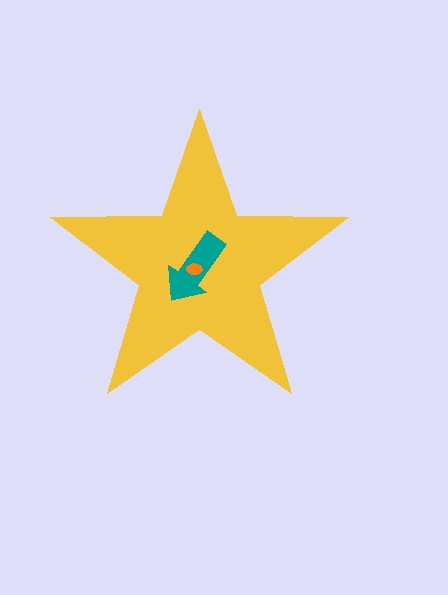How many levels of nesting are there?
3.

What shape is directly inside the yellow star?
The teal arrow.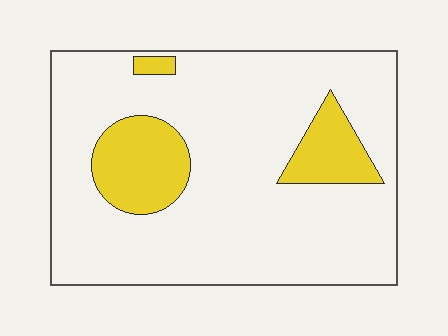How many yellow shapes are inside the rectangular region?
3.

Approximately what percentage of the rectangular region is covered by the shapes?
Approximately 15%.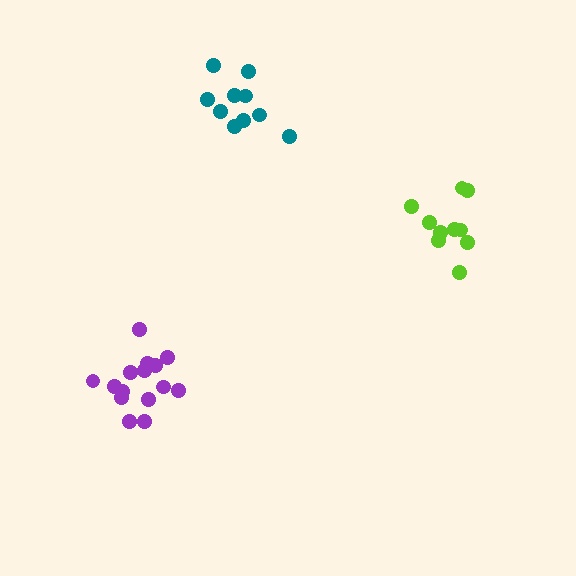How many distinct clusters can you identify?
There are 3 distinct clusters.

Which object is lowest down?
The purple cluster is bottommost.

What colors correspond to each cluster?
The clusters are colored: purple, teal, lime.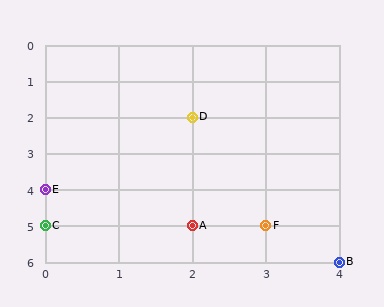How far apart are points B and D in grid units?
Points B and D are 2 columns and 4 rows apart (about 4.5 grid units diagonally).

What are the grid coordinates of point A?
Point A is at grid coordinates (2, 5).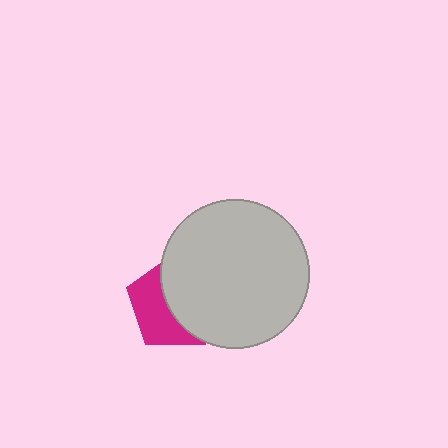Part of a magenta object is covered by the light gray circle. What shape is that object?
It is a pentagon.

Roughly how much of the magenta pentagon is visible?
A small part of it is visible (roughly 45%).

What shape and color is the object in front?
The object in front is a light gray circle.